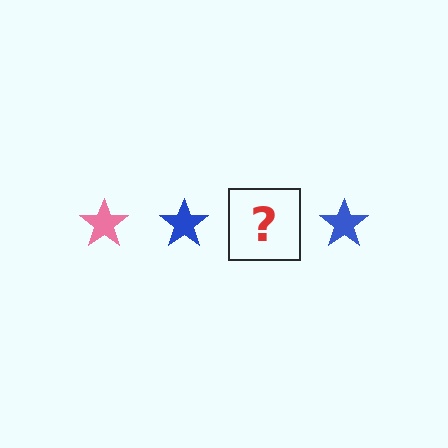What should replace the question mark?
The question mark should be replaced with a pink star.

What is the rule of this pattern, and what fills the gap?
The rule is that the pattern cycles through pink, blue stars. The gap should be filled with a pink star.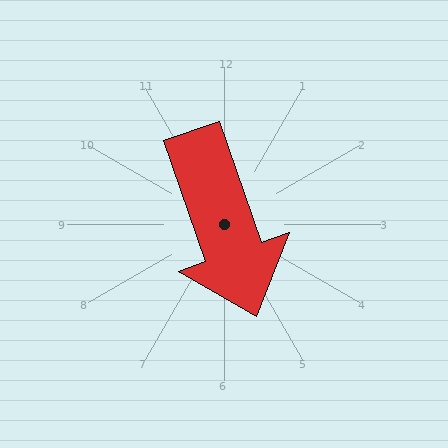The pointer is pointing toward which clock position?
Roughly 5 o'clock.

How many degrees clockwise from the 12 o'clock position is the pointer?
Approximately 161 degrees.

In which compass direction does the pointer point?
South.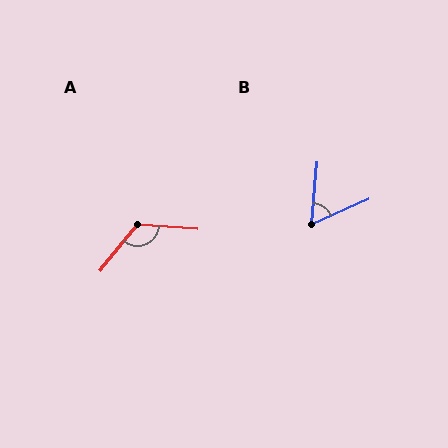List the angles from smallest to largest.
B (62°), A (125°).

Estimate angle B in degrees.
Approximately 62 degrees.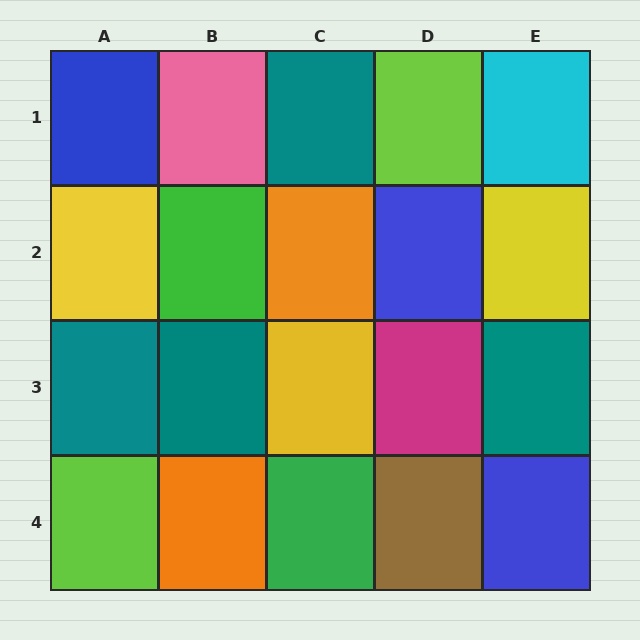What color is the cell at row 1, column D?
Lime.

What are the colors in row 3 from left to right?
Teal, teal, yellow, magenta, teal.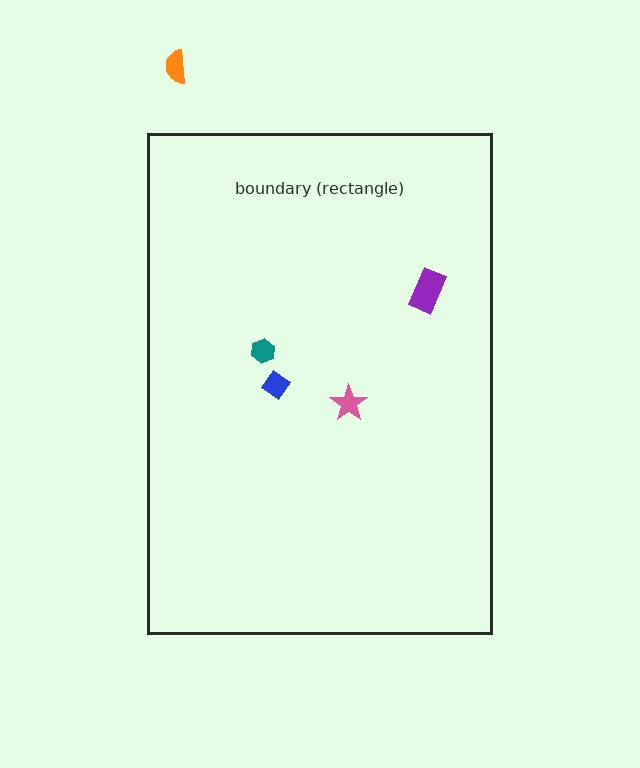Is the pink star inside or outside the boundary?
Inside.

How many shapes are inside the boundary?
4 inside, 1 outside.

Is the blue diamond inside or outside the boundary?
Inside.